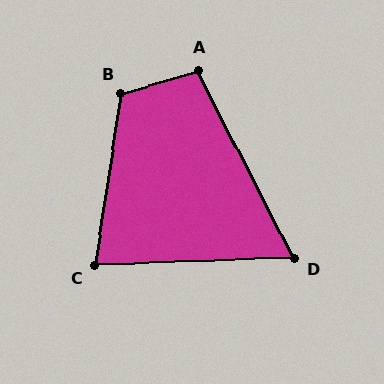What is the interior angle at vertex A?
Approximately 101 degrees (obtuse).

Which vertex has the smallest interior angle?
D, at approximately 65 degrees.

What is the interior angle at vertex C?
Approximately 79 degrees (acute).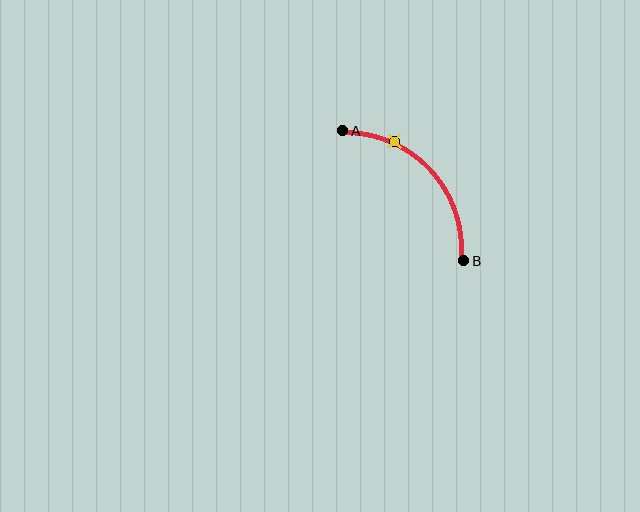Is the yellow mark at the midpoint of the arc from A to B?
No. The yellow mark lies on the arc but is closer to endpoint A. The arc midpoint would be at the point on the curve equidistant along the arc from both A and B.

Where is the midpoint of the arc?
The arc midpoint is the point on the curve farthest from the straight line joining A and B. It sits above and to the right of that line.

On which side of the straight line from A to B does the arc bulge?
The arc bulges above and to the right of the straight line connecting A and B.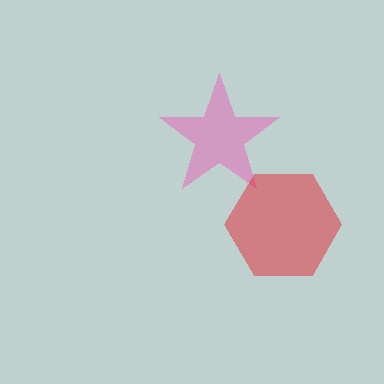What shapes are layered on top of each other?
The layered shapes are: a pink star, a red hexagon.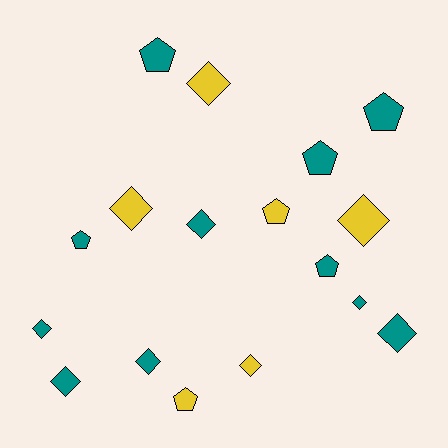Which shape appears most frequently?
Diamond, with 10 objects.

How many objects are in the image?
There are 17 objects.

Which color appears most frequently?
Teal, with 11 objects.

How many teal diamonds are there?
There are 6 teal diamonds.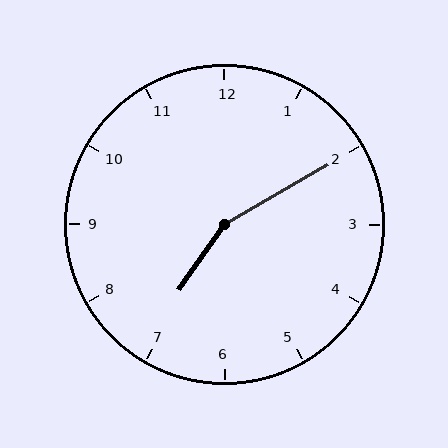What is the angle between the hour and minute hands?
Approximately 155 degrees.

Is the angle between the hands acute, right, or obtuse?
It is obtuse.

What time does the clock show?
7:10.